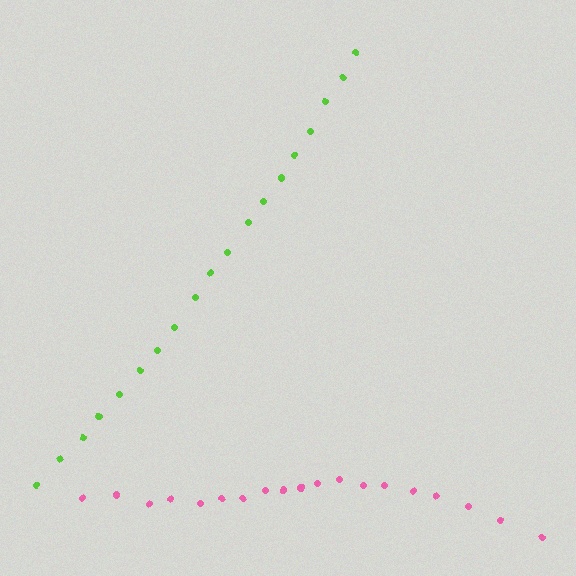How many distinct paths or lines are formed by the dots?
There are 2 distinct paths.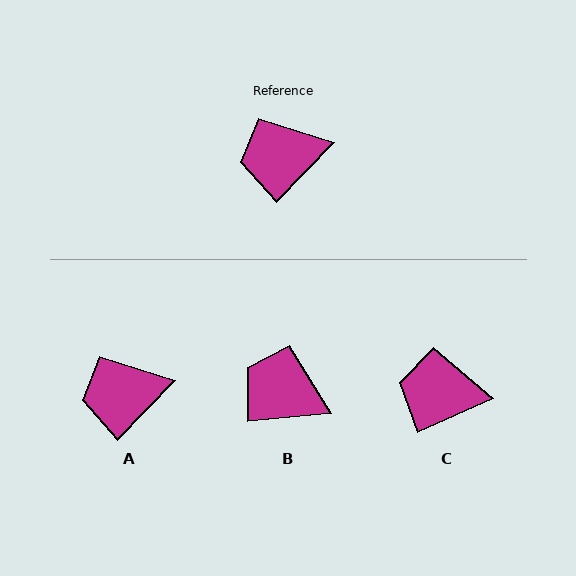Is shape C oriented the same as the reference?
No, it is off by about 22 degrees.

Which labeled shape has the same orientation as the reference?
A.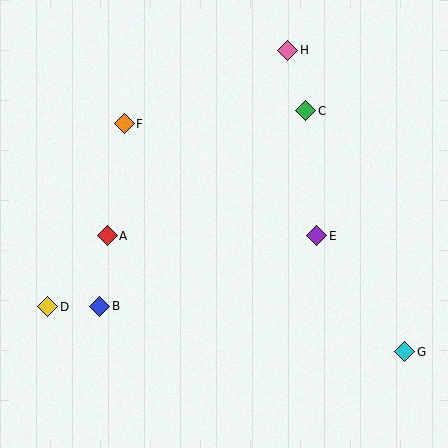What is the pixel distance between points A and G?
The distance between A and G is 319 pixels.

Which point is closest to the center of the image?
Point E at (317, 236) is closest to the center.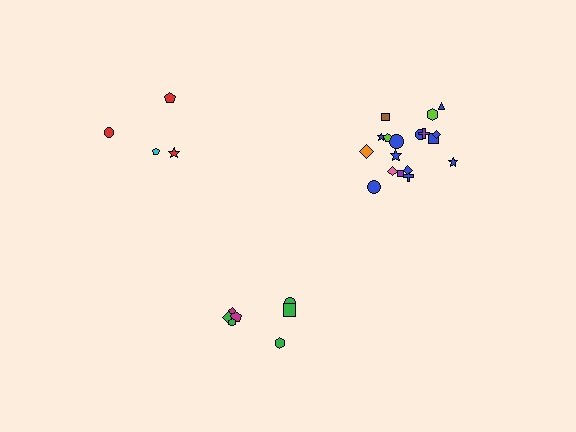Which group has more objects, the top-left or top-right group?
The top-right group.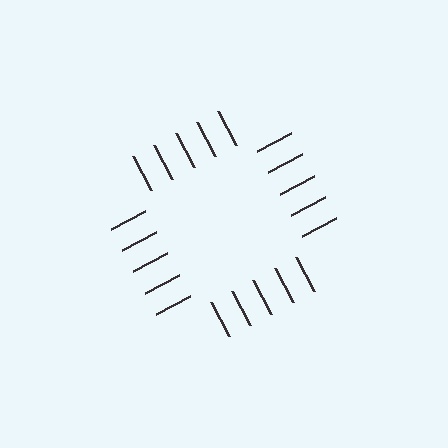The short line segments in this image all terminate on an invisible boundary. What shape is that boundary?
An illusory square — the line segments terminate on its edges but no continuous stroke is drawn.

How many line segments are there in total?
20 — 5 along each of the 4 edges.